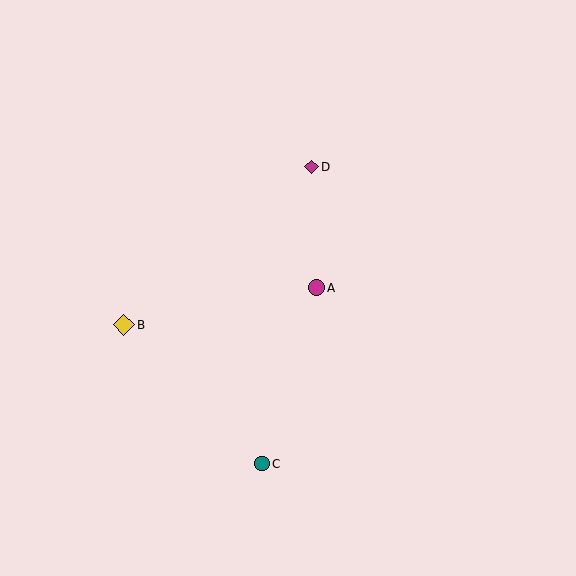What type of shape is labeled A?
Shape A is a magenta circle.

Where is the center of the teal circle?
The center of the teal circle is at (262, 464).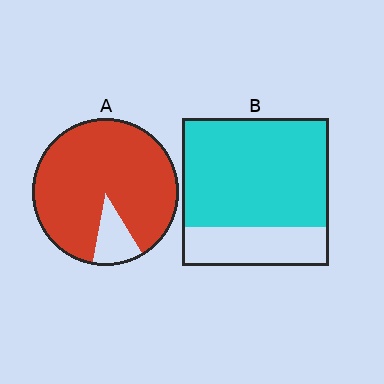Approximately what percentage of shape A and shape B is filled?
A is approximately 90% and B is approximately 75%.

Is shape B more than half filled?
Yes.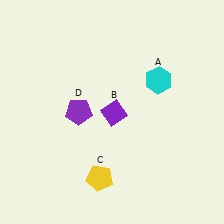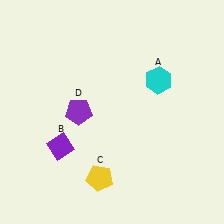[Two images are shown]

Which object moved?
The purple diamond (B) moved left.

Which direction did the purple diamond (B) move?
The purple diamond (B) moved left.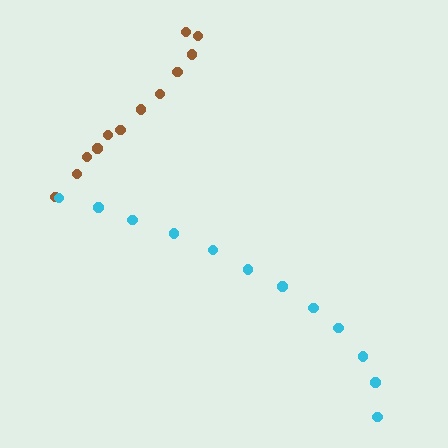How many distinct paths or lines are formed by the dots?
There are 2 distinct paths.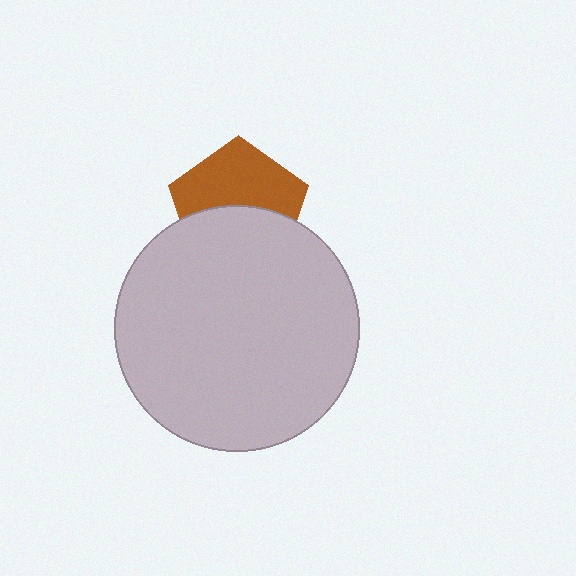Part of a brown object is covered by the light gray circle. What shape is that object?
It is a pentagon.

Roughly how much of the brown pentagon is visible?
About half of it is visible (roughly 53%).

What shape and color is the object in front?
The object in front is a light gray circle.